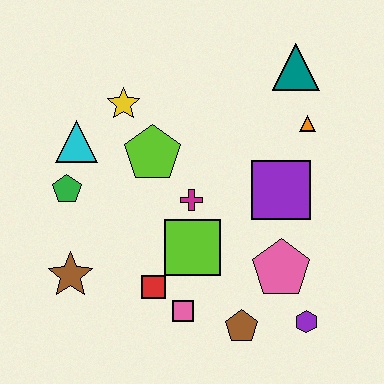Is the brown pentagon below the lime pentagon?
Yes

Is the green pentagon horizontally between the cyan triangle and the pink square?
No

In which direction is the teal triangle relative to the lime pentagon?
The teal triangle is to the right of the lime pentagon.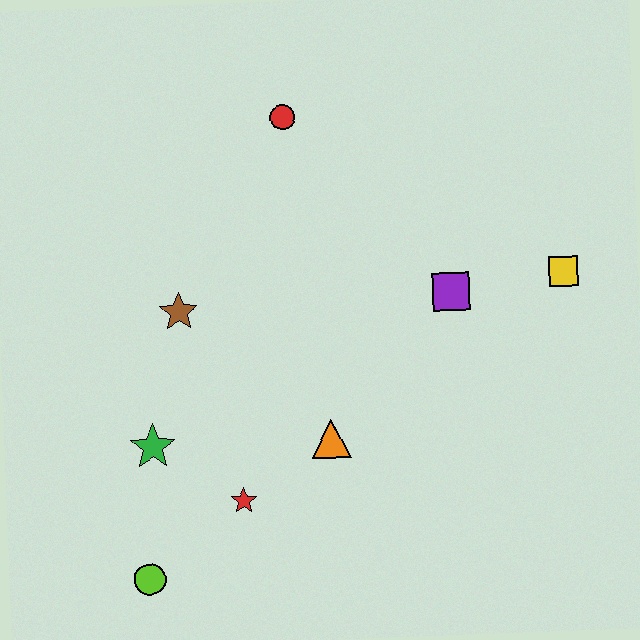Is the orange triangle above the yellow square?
No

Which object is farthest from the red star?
The yellow square is farthest from the red star.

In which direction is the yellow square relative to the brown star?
The yellow square is to the right of the brown star.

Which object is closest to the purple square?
The yellow square is closest to the purple square.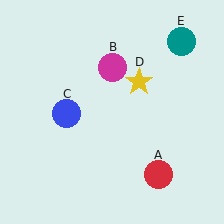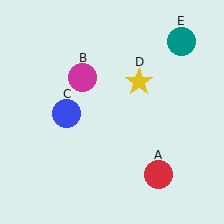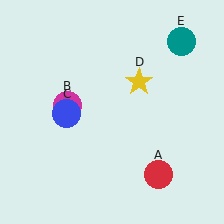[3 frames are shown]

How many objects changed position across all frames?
1 object changed position: magenta circle (object B).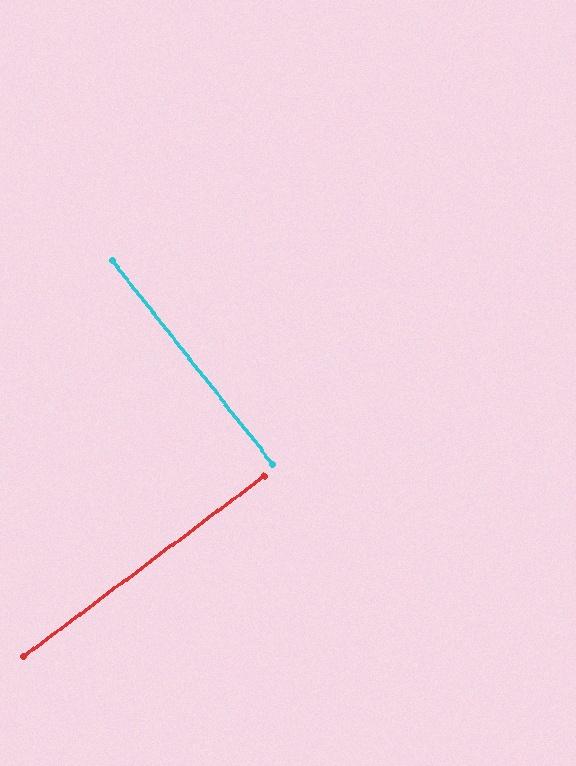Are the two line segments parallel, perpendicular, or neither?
Perpendicular — they meet at approximately 89°.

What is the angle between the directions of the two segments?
Approximately 89 degrees.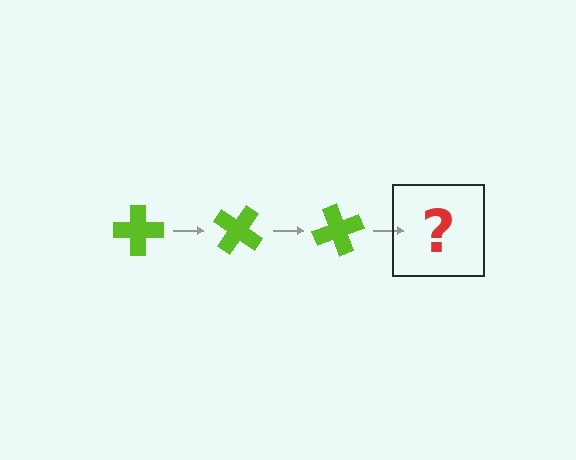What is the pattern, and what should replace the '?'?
The pattern is that the cross rotates 35 degrees each step. The '?' should be a lime cross rotated 105 degrees.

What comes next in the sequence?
The next element should be a lime cross rotated 105 degrees.